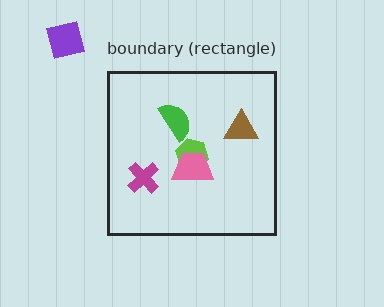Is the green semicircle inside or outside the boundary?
Inside.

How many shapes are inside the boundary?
5 inside, 1 outside.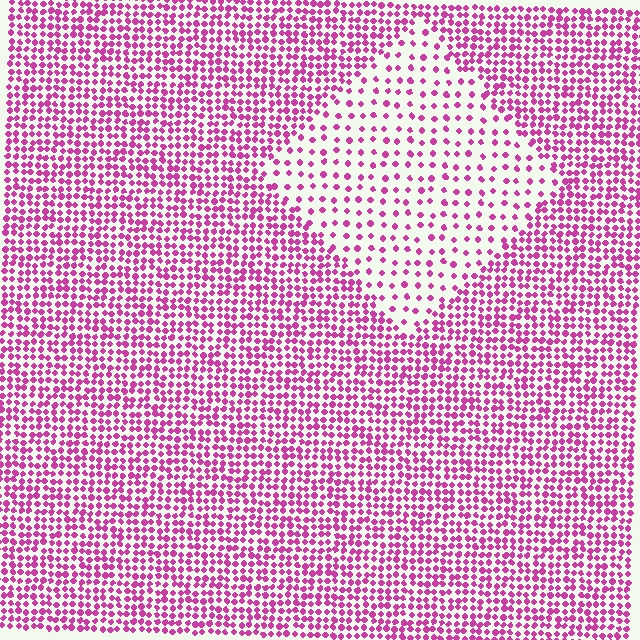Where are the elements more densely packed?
The elements are more densely packed outside the diamond boundary.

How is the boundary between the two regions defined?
The boundary is defined by a change in element density (approximately 2.5x ratio). All elements are the same color, size, and shape.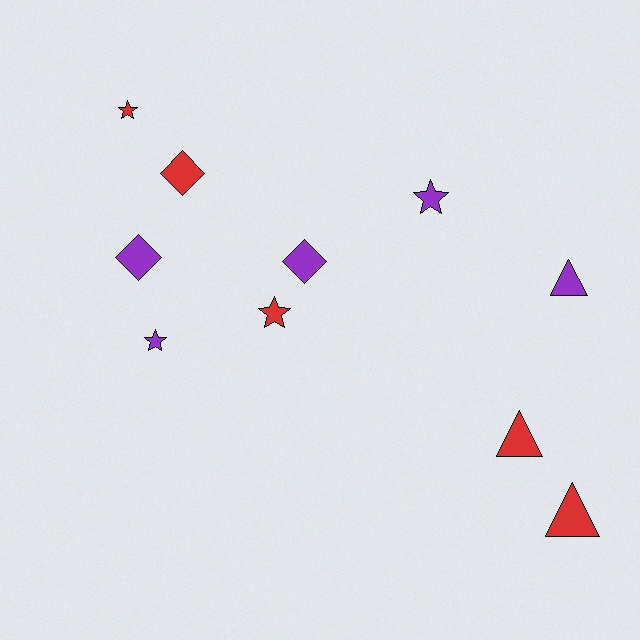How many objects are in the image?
There are 10 objects.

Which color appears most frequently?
Purple, with 5 objects.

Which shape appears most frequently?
Star, with 4 objects.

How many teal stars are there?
There are no teal stars.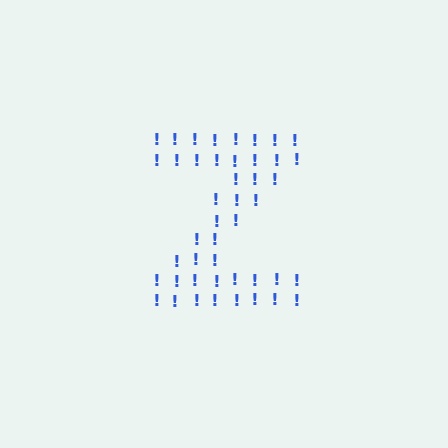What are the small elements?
The small elements are exclamation marks.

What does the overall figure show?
The overall figure shows the letter Z.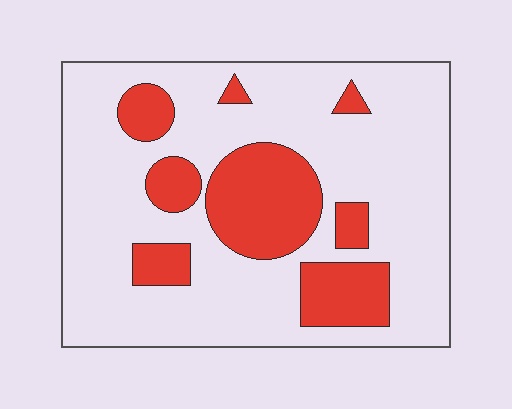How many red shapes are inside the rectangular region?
8.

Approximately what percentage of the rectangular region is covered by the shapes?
Approximately 25%.